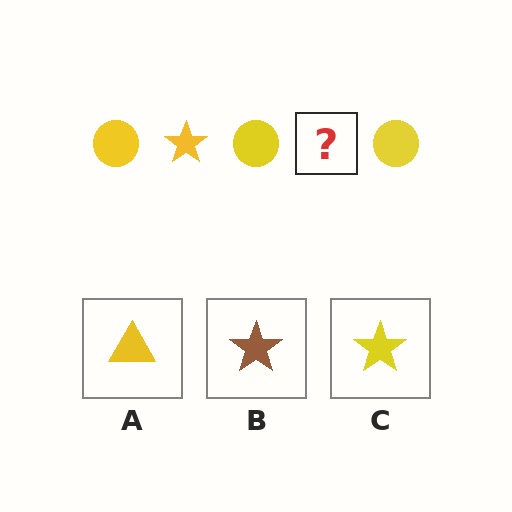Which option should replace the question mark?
Option C.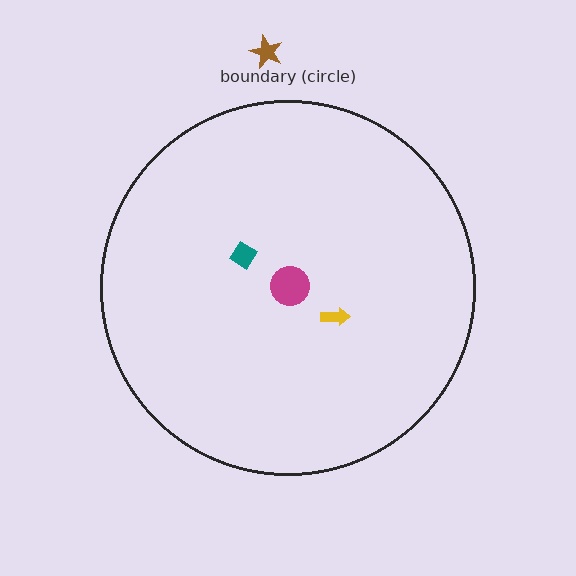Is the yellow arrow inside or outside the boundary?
Inside.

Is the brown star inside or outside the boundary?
Outside.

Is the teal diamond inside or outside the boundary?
Inside.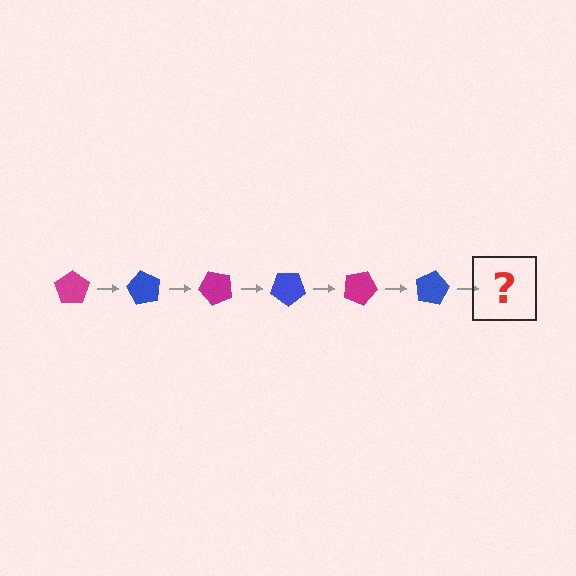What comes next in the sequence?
The next element should be a magenta pentagon, rotated 360 degrees from the start.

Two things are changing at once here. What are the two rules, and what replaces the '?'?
The two rules are that it rotates 60 degrees each step and the color cycles through magenta and blue. The '?' should be a magenta pentagon, rotated 360 degrees from the start.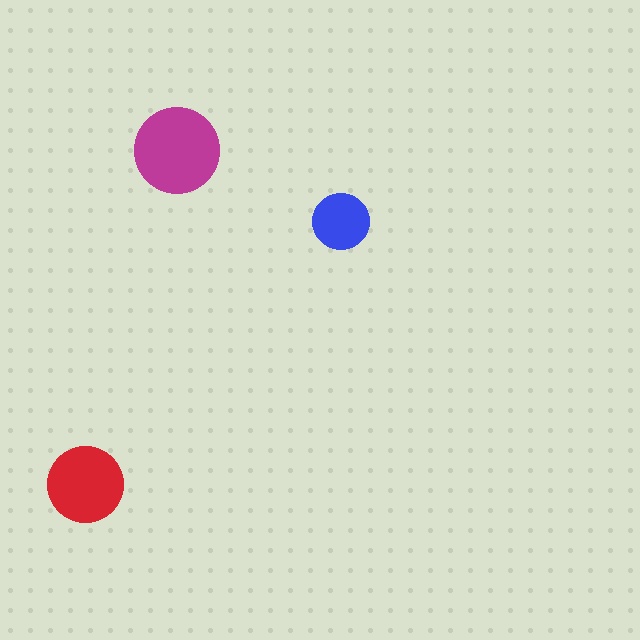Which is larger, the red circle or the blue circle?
The red one.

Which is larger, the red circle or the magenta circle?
The magenta one.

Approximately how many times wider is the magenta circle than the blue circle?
About 1.5 times wider.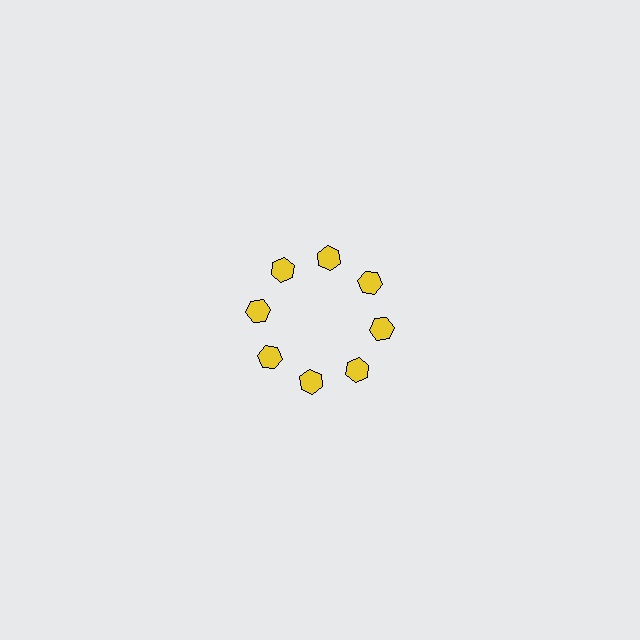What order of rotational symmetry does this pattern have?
This pattern has 8-fold rotational symmetry.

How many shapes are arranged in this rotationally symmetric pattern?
There are 8 shapes, arranged in 8 groups of 1.